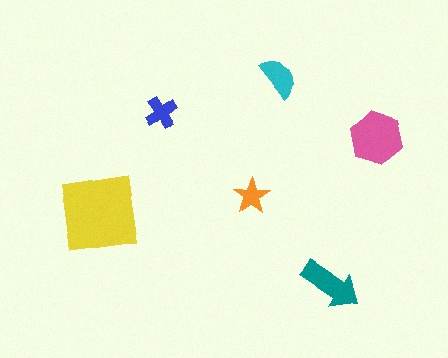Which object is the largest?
The yellow square.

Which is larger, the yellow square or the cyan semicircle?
The yellow square.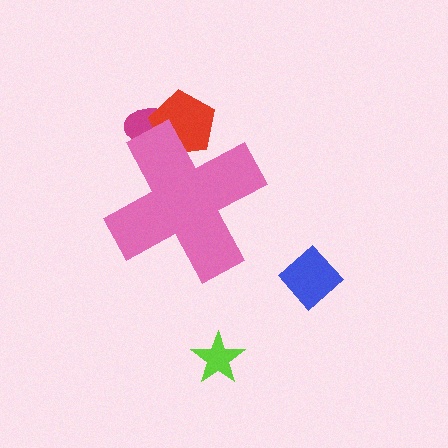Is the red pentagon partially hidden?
Yes, the red pentagon is partially hidden behind the pink cross.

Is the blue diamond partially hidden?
No, the blue diamond is fully visible.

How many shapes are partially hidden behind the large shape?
2 shapes are partially hidden.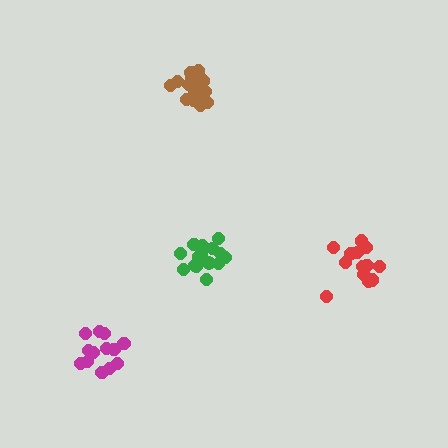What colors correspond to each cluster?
The clusters are colored: red, brown, green, magenta.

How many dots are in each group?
Group 1: 14 dots, Group 2: 19 dots, Group 3: 19 dots, Group 4: 13 dots (65 total).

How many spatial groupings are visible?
There are 4 spatial groupings.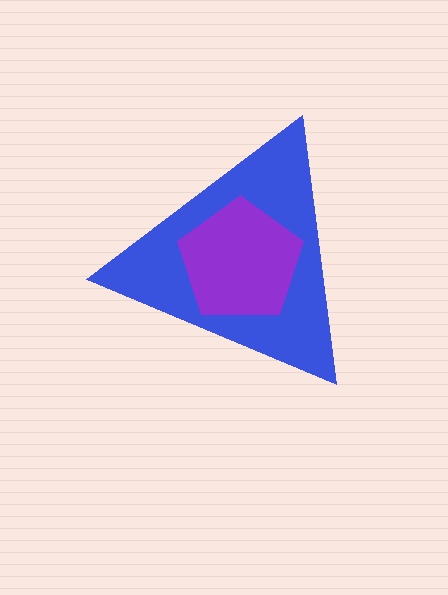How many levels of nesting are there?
2.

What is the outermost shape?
The blue triangle.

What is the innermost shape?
The purple pentagon.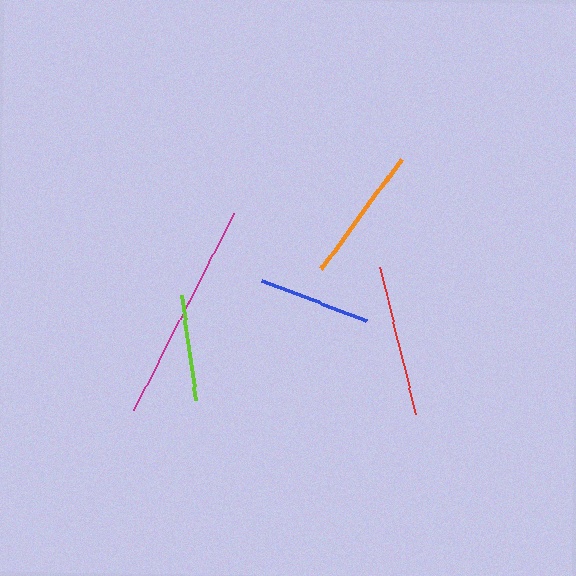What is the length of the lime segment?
The lime segment is approximately 105 pixels long.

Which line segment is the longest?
The magenta line is the longest at approximately 221 pixels.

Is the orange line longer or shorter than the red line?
The red line is longer than the orange line.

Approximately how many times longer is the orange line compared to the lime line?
The orange line is approximately 1.3 times the length of the lime line.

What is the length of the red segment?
The red segment is approximately 150 pixels long.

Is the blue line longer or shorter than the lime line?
The blue line is longer than the lime line.